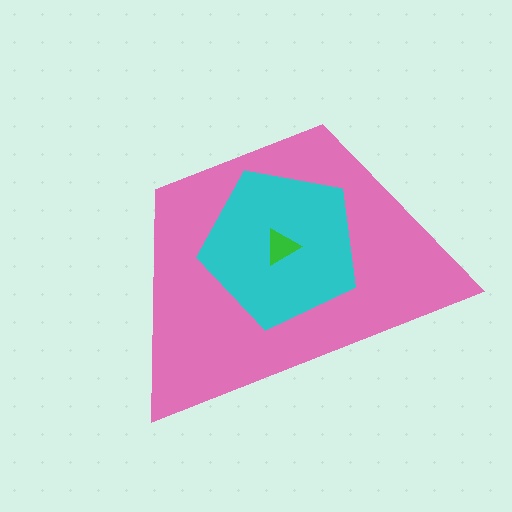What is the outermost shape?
The pink trapezoid.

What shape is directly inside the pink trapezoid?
The cyan pentagon.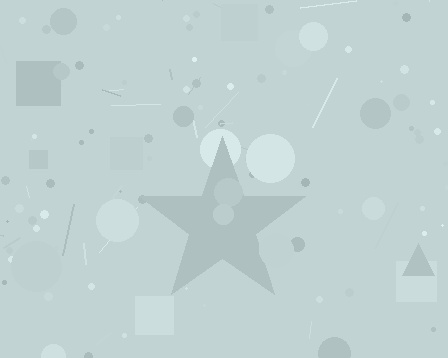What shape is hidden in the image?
A star is hidden in the image.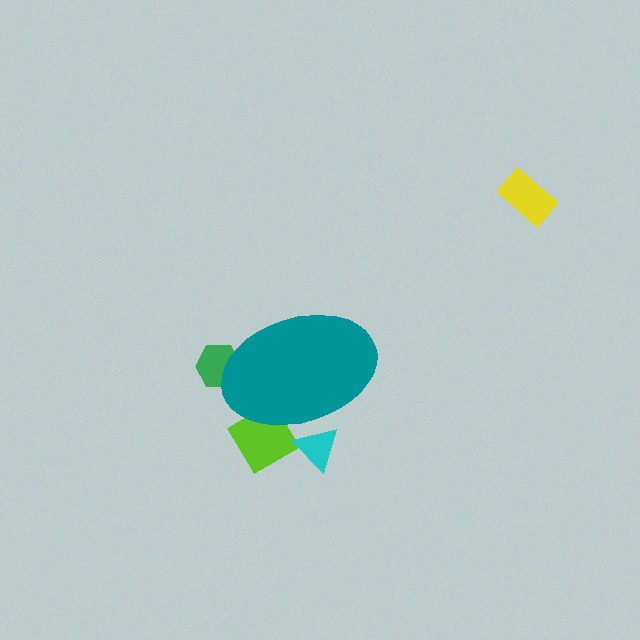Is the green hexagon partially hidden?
Yes, the green hexagon is partially hidden behind the teal ellipse.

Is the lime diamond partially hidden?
Yes, the lime diamond is partially hidden behind the teal ellipse.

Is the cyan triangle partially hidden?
Yes, the cyan triangle is partially hidden behind the teal ellipse.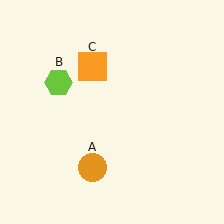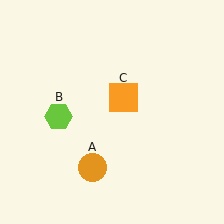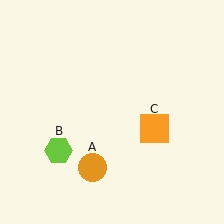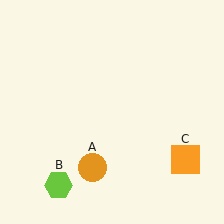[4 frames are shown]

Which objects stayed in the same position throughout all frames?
Orange circle (object A) remained stationary.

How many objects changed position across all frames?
2 objects changed position: lime hexagon (object B), orange square (object C).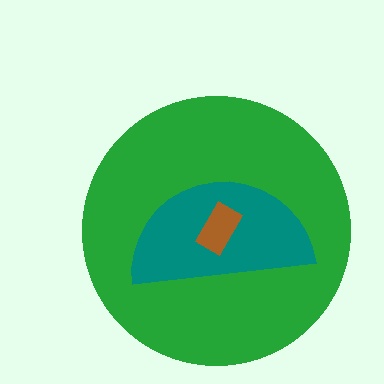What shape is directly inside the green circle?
The teal semicircle.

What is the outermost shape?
The green circle.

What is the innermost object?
The brown rectangle.